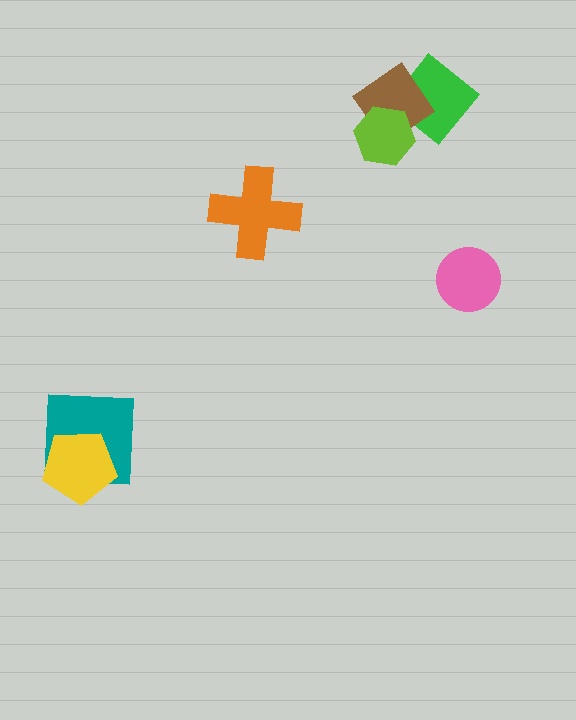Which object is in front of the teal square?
The yellow pentagon is in front of the teal square.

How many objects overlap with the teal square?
1 object overlaps with the teal square.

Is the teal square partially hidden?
Yes, it is partially covered by another shape.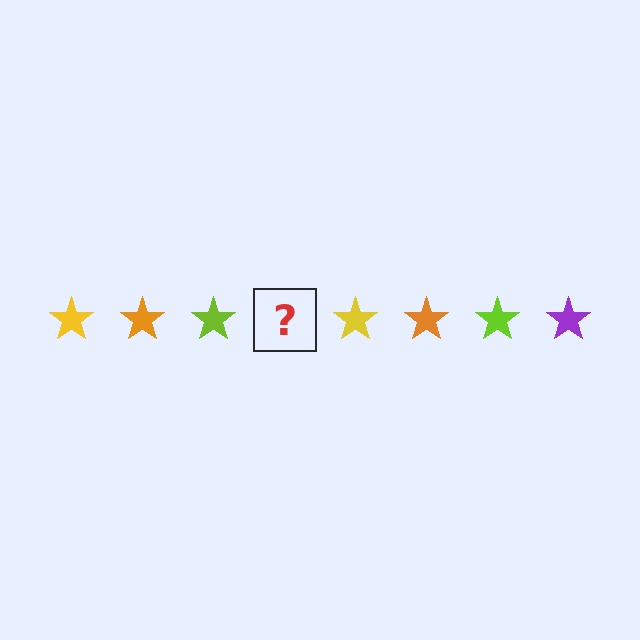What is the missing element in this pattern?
The missing element is a purple star.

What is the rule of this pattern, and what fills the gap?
The rule is that the pattern cycles through yellow, orange, lime, purple stars. The gap should be filled with a purple star.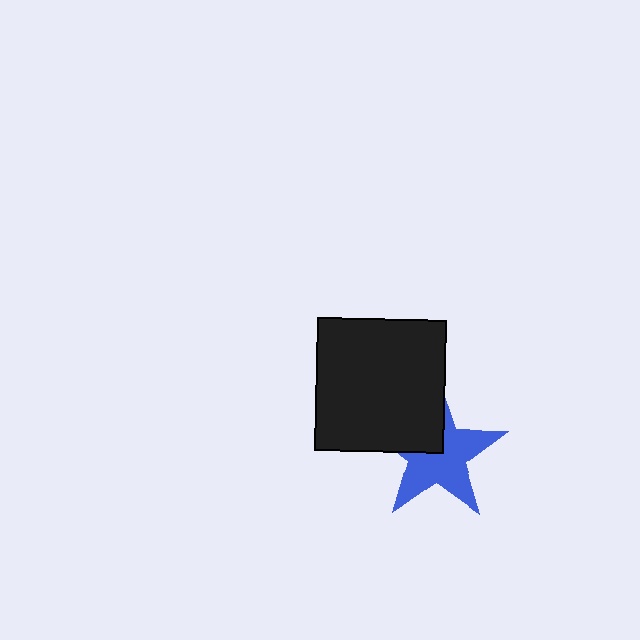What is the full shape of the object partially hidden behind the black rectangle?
The partially hidden object is a blue star.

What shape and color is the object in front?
The object in front is a black rectangle.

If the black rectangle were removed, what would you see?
You would see the complete blue star.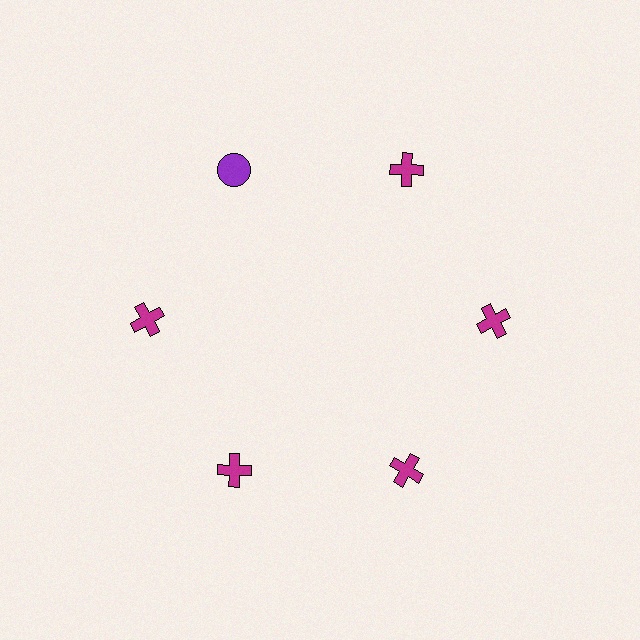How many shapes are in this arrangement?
There are 6 shapes arranged in a ring pattern.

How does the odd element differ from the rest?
It differs in both color (purple instead of magenta) and shape (circle instead of cross).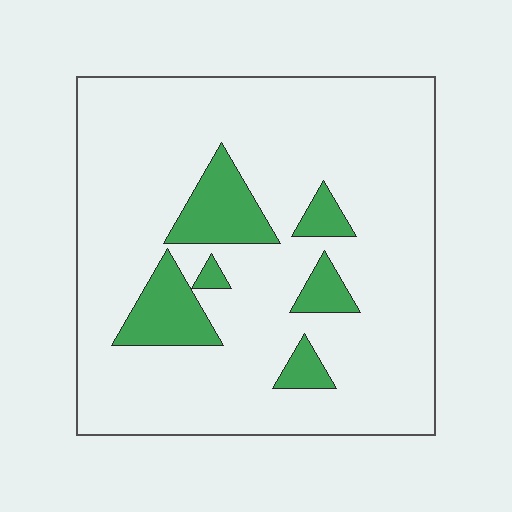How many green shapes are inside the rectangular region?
6.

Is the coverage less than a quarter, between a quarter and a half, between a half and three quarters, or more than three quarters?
Less than a quarter.